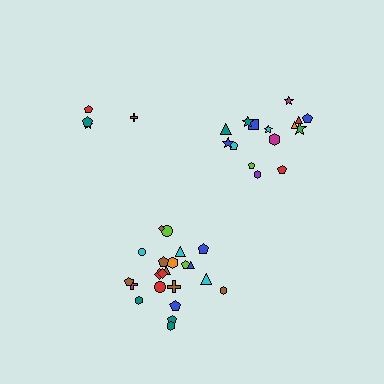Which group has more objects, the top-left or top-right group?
The top-right group.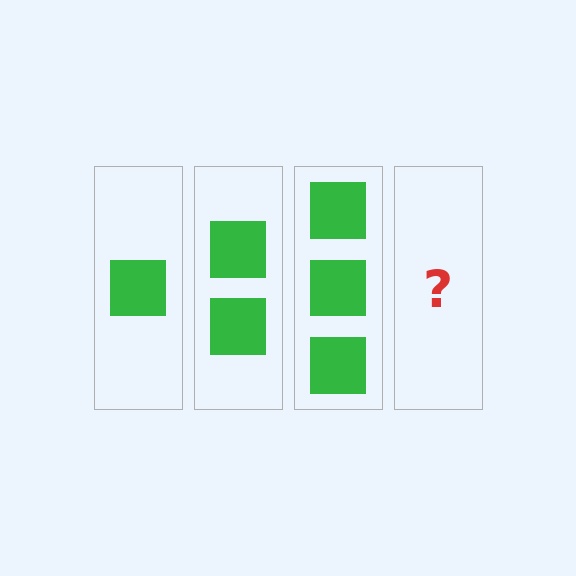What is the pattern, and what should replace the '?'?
The pattern is that each step adds one more square. The '?' should be 4 squares.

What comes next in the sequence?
The next element should be 4 squares.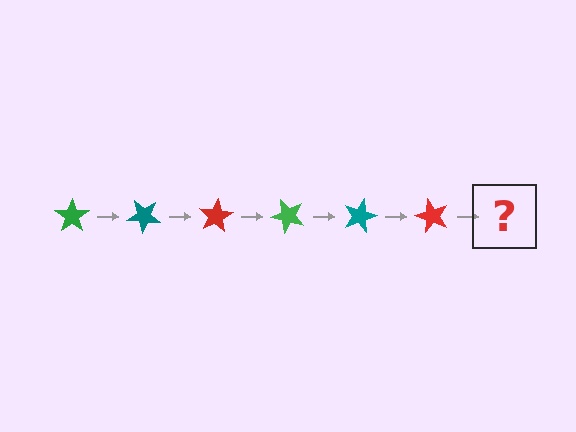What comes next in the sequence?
The next element should be a green star, rotated 240 degrees from the start.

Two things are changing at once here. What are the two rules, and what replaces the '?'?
The two rules are that it rotates 40 degrees each step and the color cycles through green, teal, and red. The '?' should be a green star, rotated 240 degrees from the start.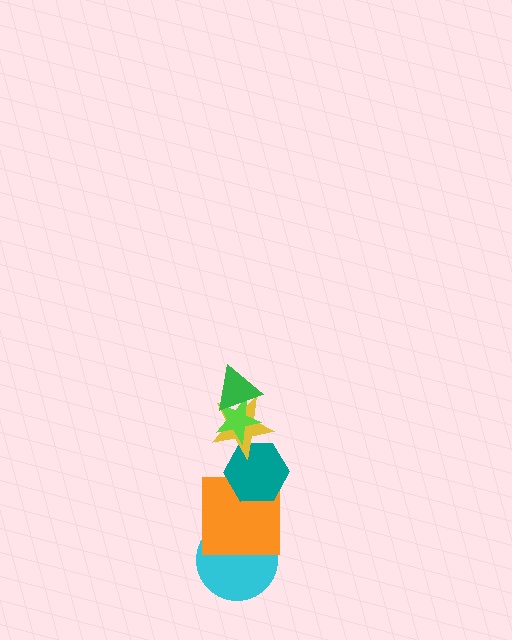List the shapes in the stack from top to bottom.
From top to bottom: the green triangle, the lime star, the yellow star, the teal hexagon, the orange square, the cyan circle.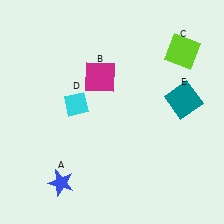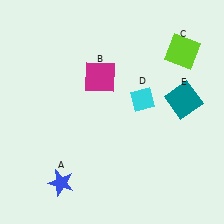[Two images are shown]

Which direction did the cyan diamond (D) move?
The cyan diamond (D) moved right.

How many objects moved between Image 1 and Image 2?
1 object moved between the two images.